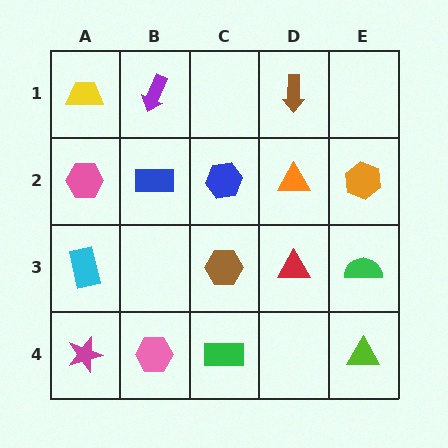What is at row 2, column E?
An orange hexagon.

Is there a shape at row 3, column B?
No, that cell is empty.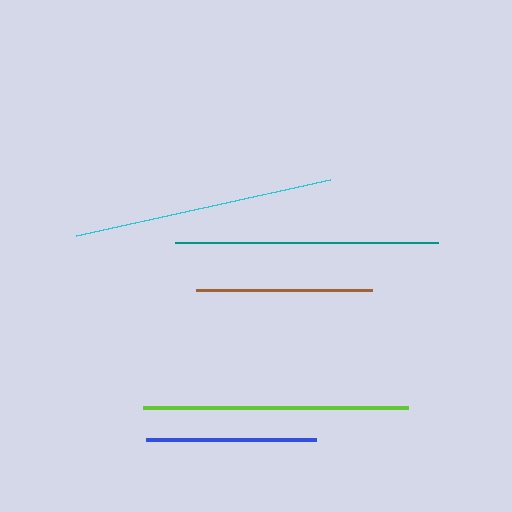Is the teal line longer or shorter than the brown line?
The teal line is longer than the brown line.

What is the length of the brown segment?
The brown segment is approximately 176 pixels long.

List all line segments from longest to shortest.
From longest to shortest: lime, teal, cyan, brown, blue.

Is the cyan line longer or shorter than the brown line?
The cyan line is longer than the brown line.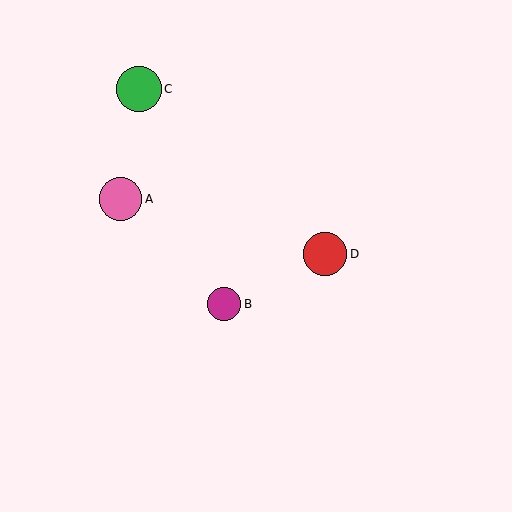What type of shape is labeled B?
Shape B is a magenta circle.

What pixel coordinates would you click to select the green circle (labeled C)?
Click at (139, 89) to select the green circle C.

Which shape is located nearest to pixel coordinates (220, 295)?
The magenta circle (labeled B) at (224, 304) is nearest to that location.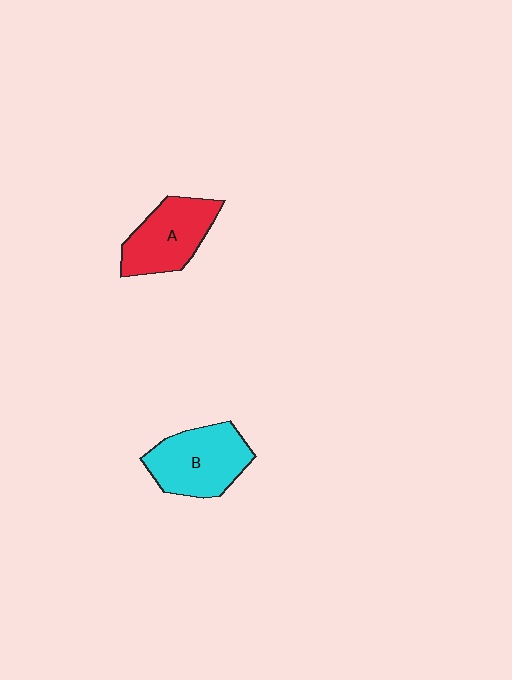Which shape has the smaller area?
Shape A (red).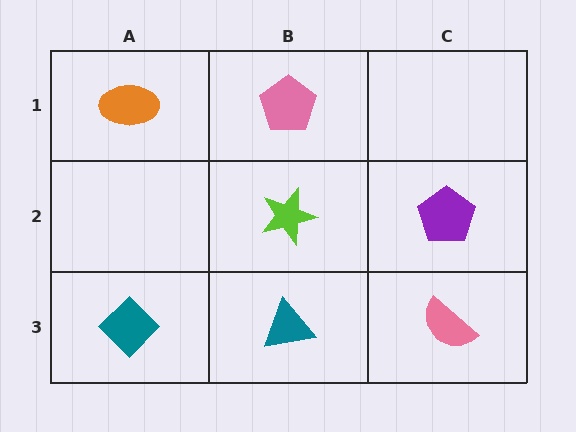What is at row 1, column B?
A pink pentagon.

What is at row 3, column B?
A teal triangle.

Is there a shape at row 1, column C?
No, that cell is empty.